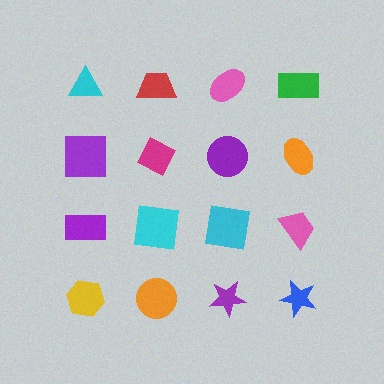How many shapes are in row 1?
4 shapes.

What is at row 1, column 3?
A pink ellipse.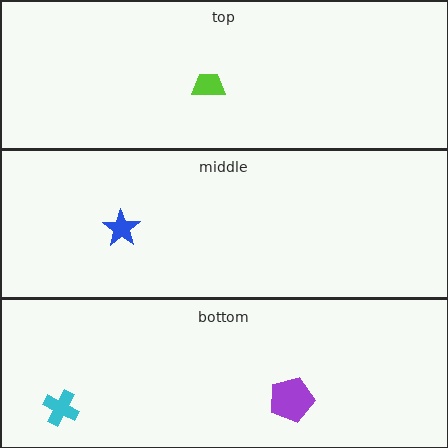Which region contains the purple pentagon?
The bottom region.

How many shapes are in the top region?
1.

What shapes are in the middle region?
The blue star.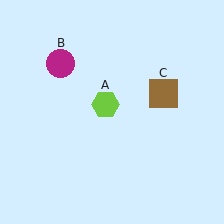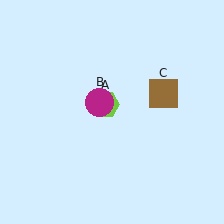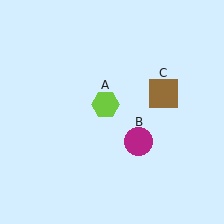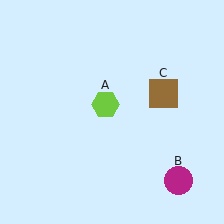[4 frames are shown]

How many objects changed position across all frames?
1 object changed position: magenta circle (object B).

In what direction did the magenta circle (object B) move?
The magenta circle (object B) moved down and to the right.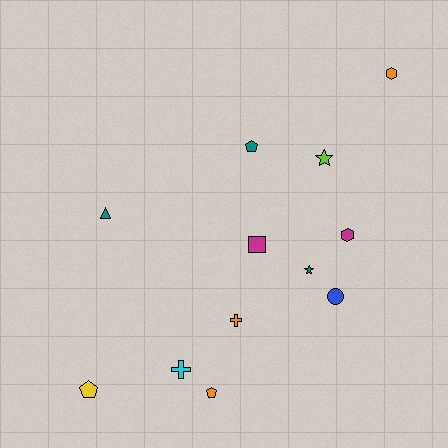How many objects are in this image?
There are 12 objects.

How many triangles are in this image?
There is 1 triangle.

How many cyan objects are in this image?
There is 1 cyan object.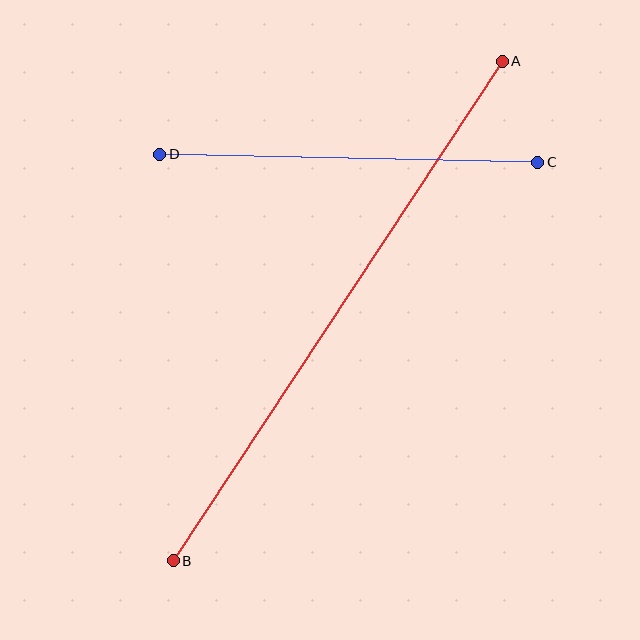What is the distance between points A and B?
The distance is approximately 598 pixels.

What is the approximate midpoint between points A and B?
The midpoint is at approximately (338, 311) pixels.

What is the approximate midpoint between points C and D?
The midpoint is at approximately (349, 158) pixels.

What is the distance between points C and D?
The distance is approximately 378 pixels.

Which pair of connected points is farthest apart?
Points A and B are farthest apart.